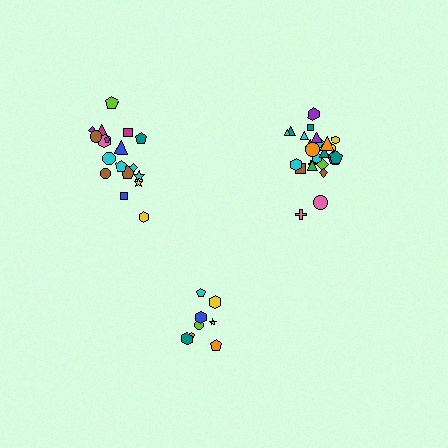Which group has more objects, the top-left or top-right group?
The top-right group.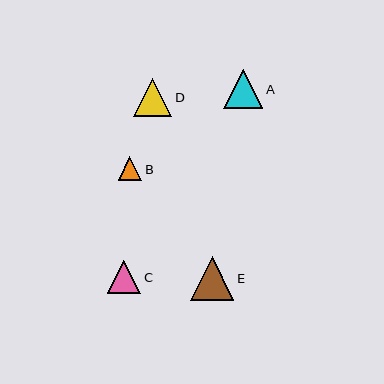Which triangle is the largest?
Triangle E is the largest with a size of approximately 43 pixels.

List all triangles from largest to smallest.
From largest to smallest: E, A, D, C, B.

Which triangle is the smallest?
Triangle B is the smallest with a size of approximately 24 pixels.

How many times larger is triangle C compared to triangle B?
Triangle C is approximately 1.4 times the size of triangle B.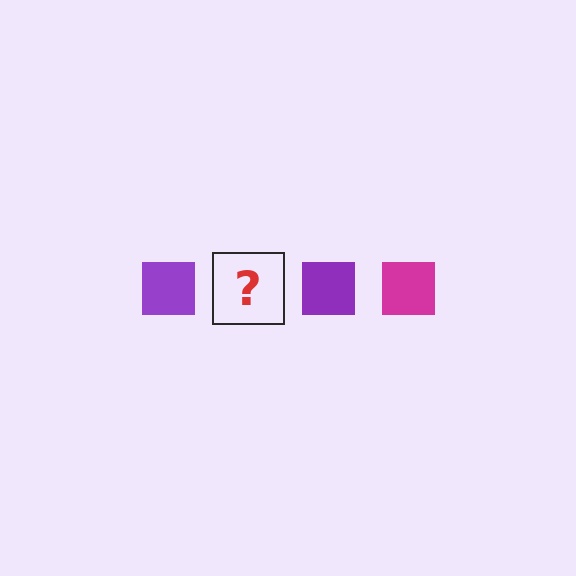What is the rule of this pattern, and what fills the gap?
The rule is that the pattern cycles through purple, magenta squares. The gap should be filled with a magenta square.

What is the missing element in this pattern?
The missing element is a magenta square.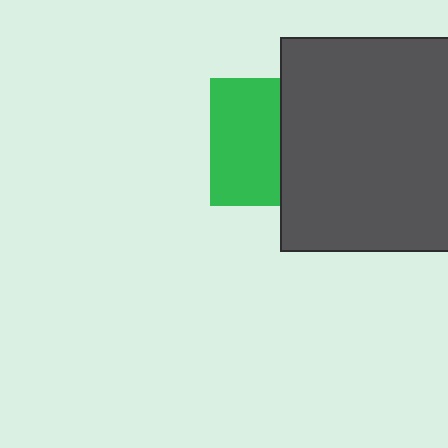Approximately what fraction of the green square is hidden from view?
Roughly 46% of the green square is hidden behind the dark gray square.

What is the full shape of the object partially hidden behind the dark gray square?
The partially hidden object is a green square.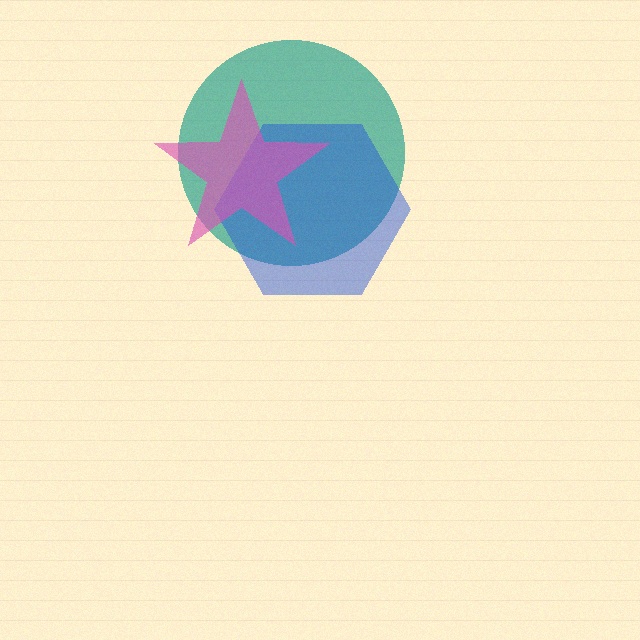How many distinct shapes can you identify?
There are 3 distinct shapes: a teal circle, a blue hexagon, a pink star.